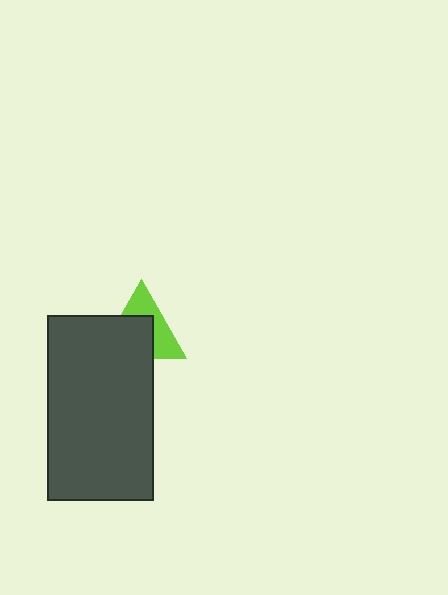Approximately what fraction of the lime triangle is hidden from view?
Roughly 54% of the lime triangle is hidden behind the dark gray rectangle.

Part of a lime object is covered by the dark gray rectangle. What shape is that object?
It is a triangle.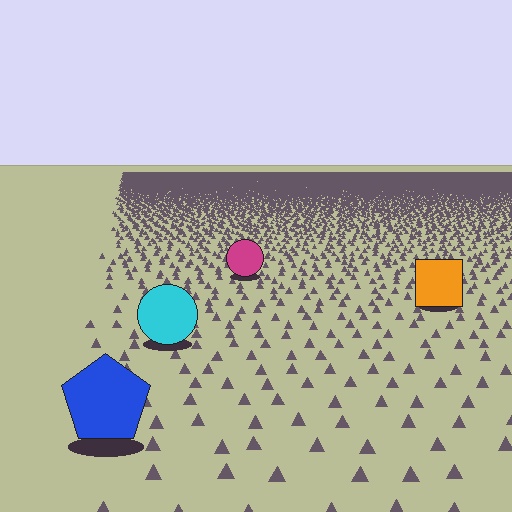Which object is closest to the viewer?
The blue pentagon is closest. The texture marks near it are larger and more spread out.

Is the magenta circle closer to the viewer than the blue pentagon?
No. The blue pentagon is closer — you can tell from the texture gradient: the ground texture is coarser near it.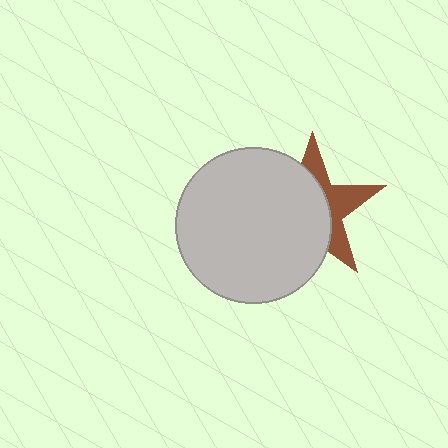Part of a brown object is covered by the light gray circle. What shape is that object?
It is a star.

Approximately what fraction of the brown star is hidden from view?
Roughly 62% of the brown star is hidden behind the light gray circle.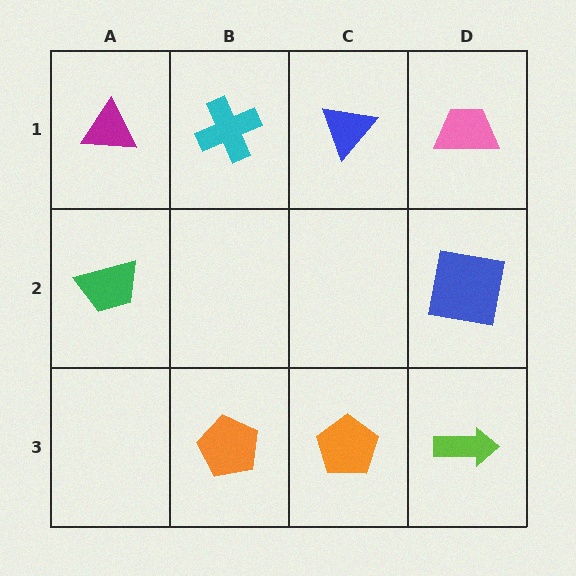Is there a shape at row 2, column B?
No, that cell is empty.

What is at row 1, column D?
A pink trapezoid.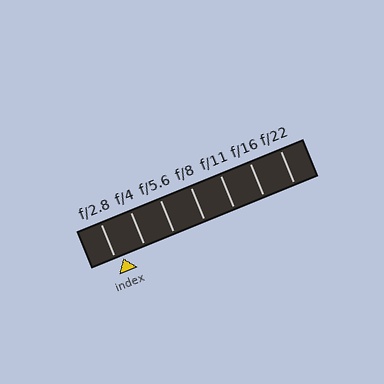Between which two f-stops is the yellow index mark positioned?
The index mark is between f/2.8 and f/4.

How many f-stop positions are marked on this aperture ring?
There are 7 f-stop positions marked.